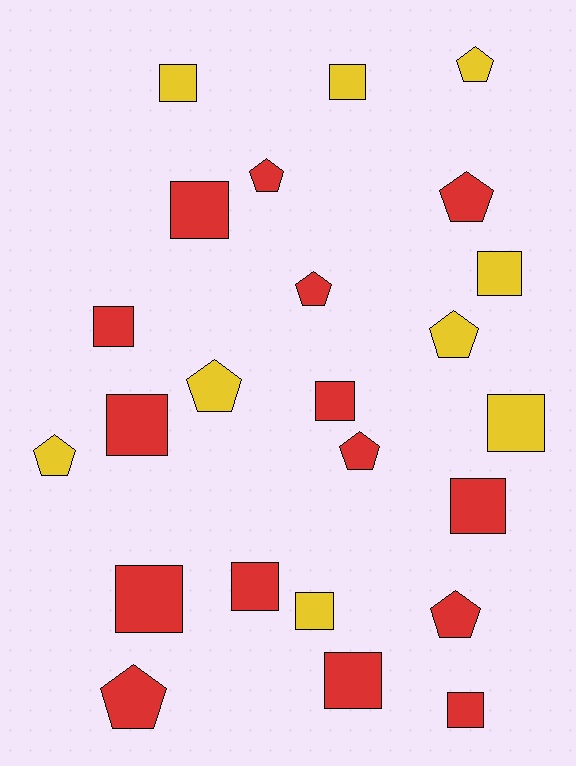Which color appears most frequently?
Red, with 15 objects.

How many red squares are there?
There are 9 red squares.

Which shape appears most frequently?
Square, with 14 objects.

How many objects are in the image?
There are 24 objects.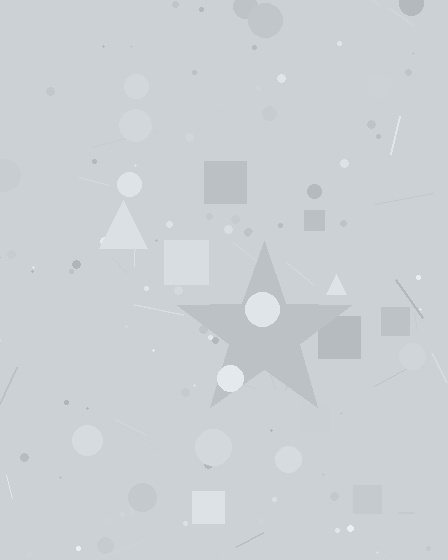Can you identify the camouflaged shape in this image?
The camouflaged shape is a star.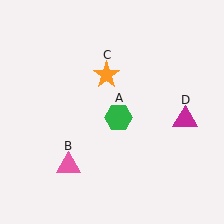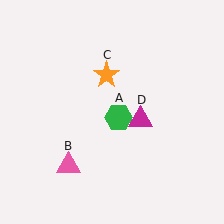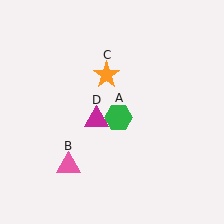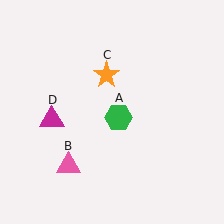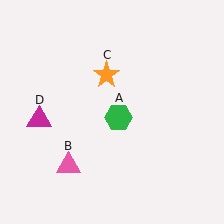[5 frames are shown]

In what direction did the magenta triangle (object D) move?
The magenta triangle (object D) moved left.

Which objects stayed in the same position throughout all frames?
Green hexagon (object A) and pink triangle (object B) and orange star (object C) remained stationary.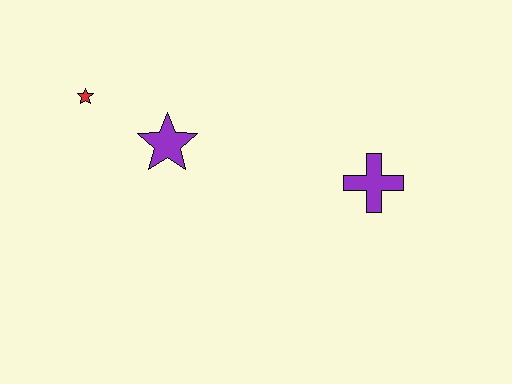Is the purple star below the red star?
Yes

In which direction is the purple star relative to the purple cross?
The purple star is to the left of the purple cross.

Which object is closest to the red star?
The purple star is closest to the red star.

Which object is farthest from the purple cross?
The red star is farthest from the purple cross.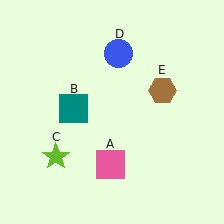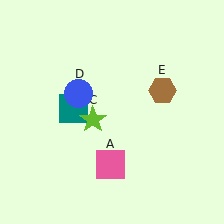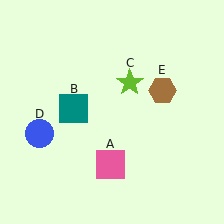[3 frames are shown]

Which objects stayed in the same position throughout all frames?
Pink square (object A) and teal square (object B) and brown hexagon (object E) remained stationary.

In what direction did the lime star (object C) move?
The lime star (object C) moved up and to the right.